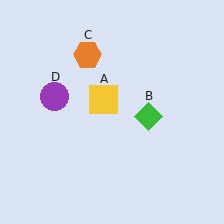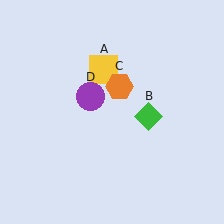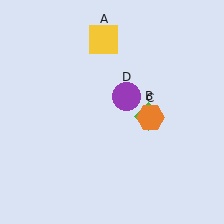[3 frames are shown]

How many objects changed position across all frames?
3 objects changed position: yellow square (object A), orange hexagon (object C), purple circle (object D).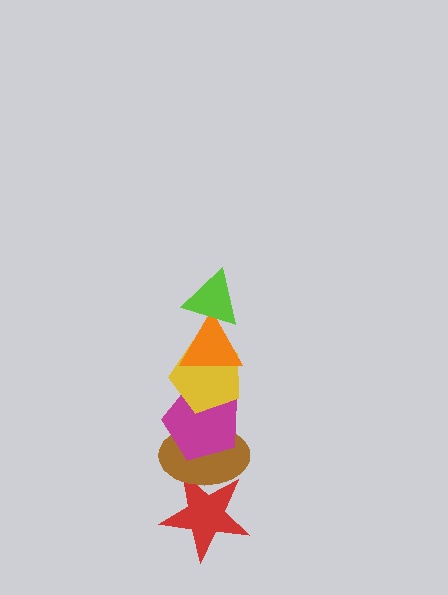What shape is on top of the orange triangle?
The lime triangle is on top of the orange triangle.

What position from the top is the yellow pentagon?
The yellow pentagon is 3rd from the top.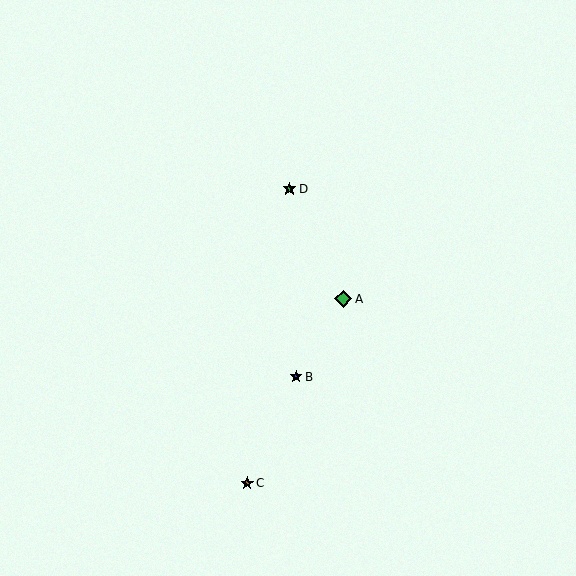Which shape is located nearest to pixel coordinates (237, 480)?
The brown star (labeled C) at (247, 483) is nearest to that location.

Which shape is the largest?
The green diamond (labeled A) is the largest.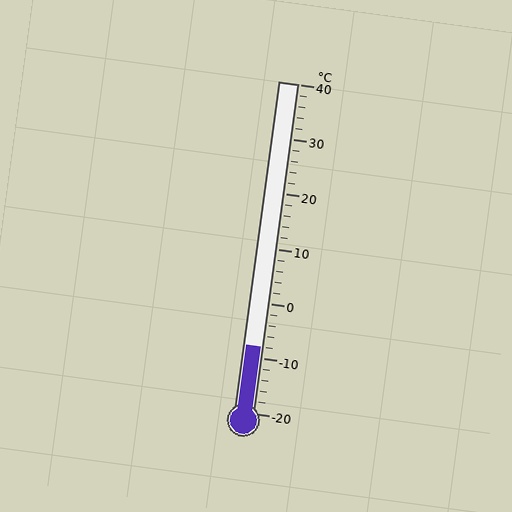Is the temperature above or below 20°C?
The temperature is below 20°C.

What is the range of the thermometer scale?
The thermometer scale ranges from -20°C to 40°C.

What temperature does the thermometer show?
The thermometer shows approximately -8°C.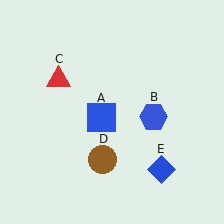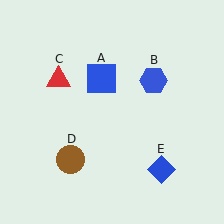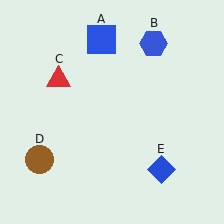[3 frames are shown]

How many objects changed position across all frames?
3 objects changed position: blue square (object A), blue hexagon (object B), brown circle (object D).